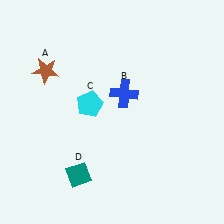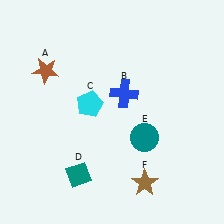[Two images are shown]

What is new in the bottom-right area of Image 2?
A teal circle (E) was added in the bottom-right area of Image 2.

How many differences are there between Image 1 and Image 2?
There are 2 differences between the two images.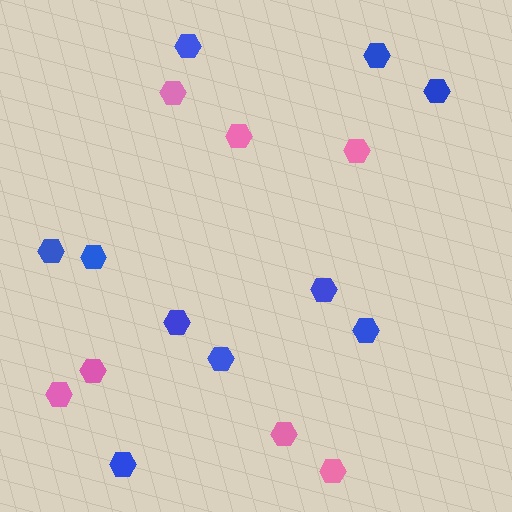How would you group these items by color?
There are 2 groups: one group of pink hexagons (7) and one group of blue hexagons (10).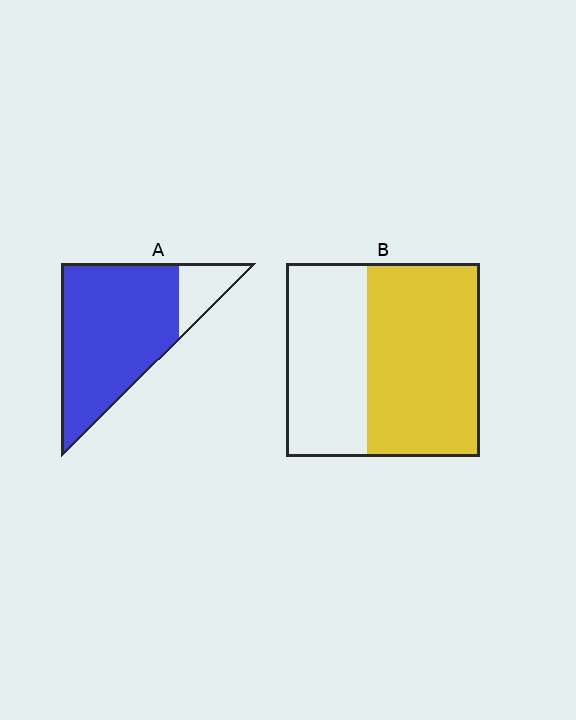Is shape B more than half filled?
Yes.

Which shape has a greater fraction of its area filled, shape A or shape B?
Shape A.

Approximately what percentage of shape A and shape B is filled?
A is approximately 85% and B is approximately 60%.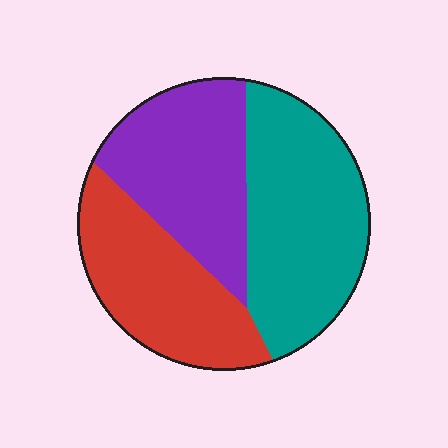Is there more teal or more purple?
Teal.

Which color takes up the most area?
Teal, at roughly 40%.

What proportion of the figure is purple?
Purple covers roughly 30% of the figure.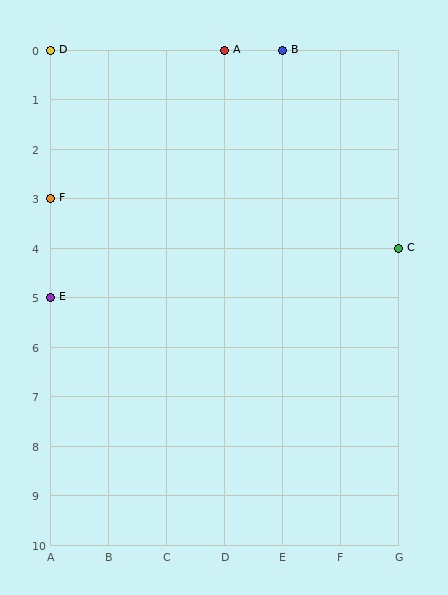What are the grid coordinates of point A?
Point A is at grid coordinates (D, 0).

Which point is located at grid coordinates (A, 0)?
Point D is at (A, 0).